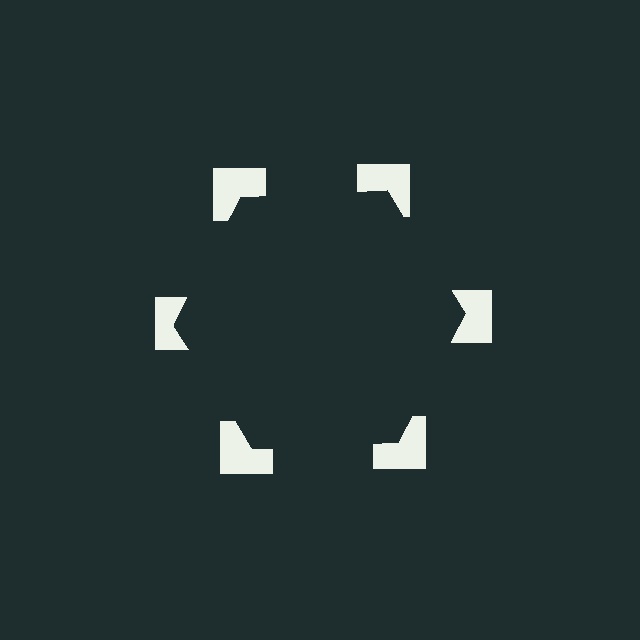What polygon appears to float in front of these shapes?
An illusory hexagon — its edges are inferred from the aligned wedge cuts in the notched squares, not physically drawn.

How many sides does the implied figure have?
6 sides.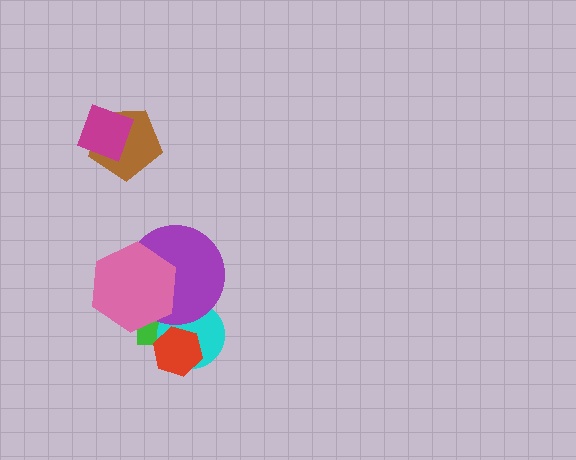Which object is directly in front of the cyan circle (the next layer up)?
The purple circle is directly in front of the cyan circle.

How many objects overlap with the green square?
4 objects overlap with the green square.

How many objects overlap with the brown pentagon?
1 object overlaps with the brown pentagon.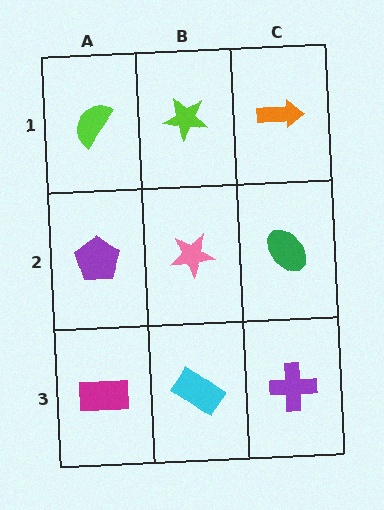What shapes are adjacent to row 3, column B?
A pink star (row 2, column B), a magenta rectangle (row 3, column A), a purple cross (row 3, column C).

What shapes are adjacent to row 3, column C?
A green ellipse (row 2, column C), a cyan rectangle (row 3, column B).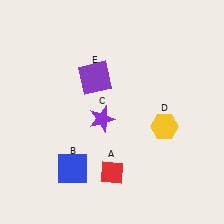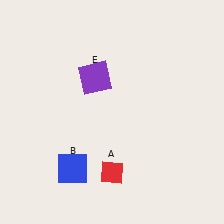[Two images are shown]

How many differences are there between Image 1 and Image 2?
There are 2 differences between the two images.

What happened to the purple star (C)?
The purple star (C) was removed in Image 2. It was in the bottom-left area of Image 1.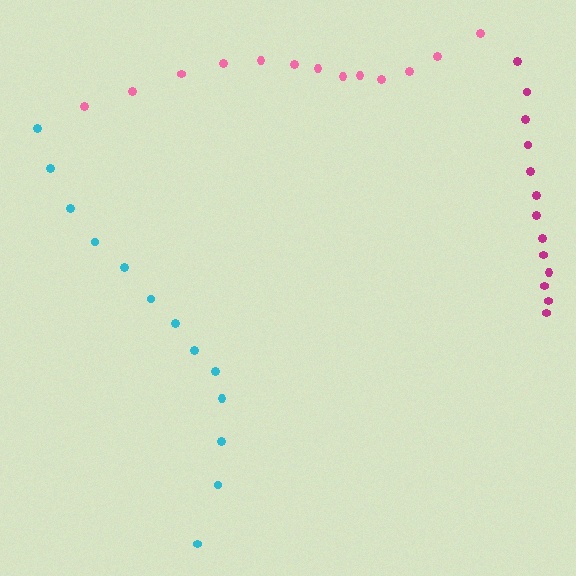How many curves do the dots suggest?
There are 3 distinct paths.